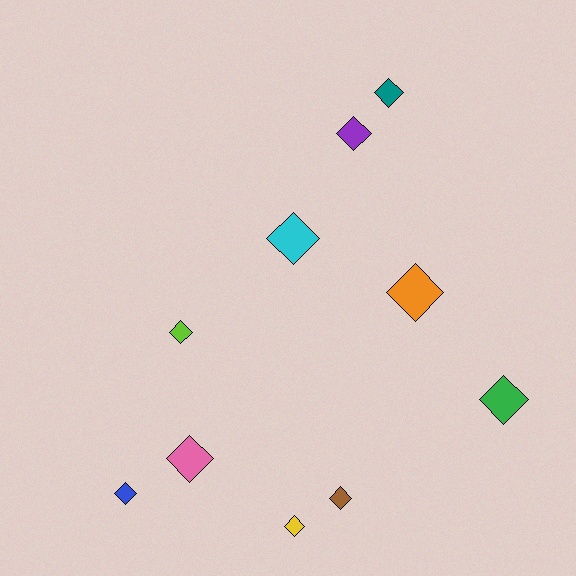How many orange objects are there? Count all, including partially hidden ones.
There is 1 orange object.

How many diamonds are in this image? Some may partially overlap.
There are 10 diamonds.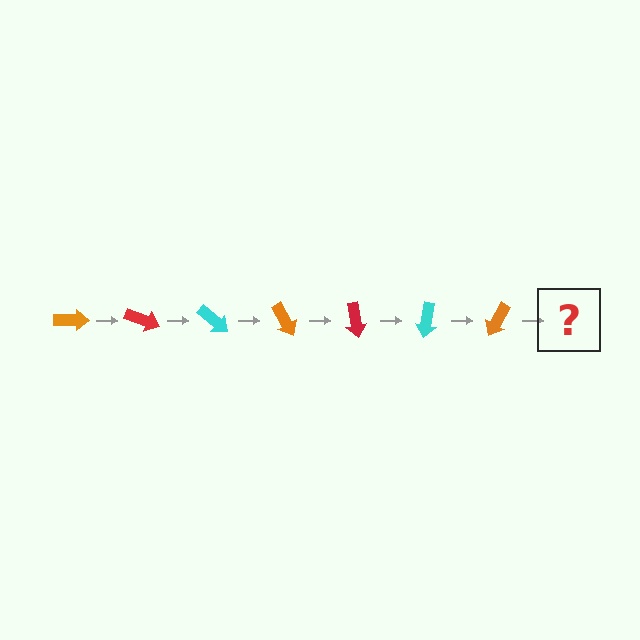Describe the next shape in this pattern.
It should be a red arrow, rotated 140 degrees from the start.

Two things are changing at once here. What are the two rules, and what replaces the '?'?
The two rules are that it rotates 20 degrees each step and the color cycles through orange, red, and cyan. The '?' should be a red arrow, rotated 140 degrees from the start.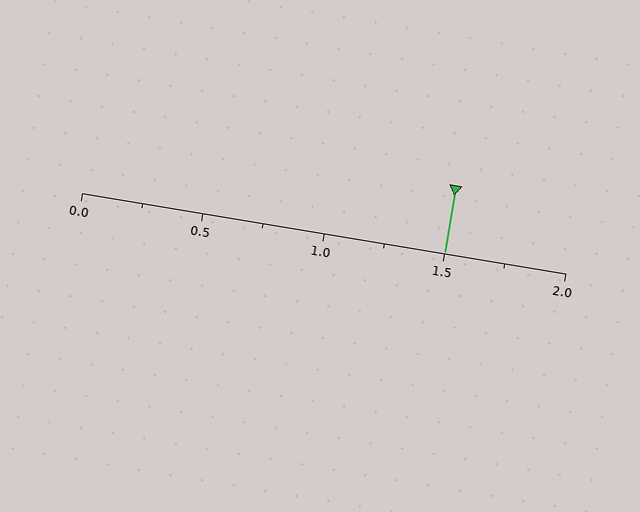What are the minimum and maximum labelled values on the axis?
The axis runs from 0.0 to 2.0.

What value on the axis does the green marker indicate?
The marker indicates approximately 1.5.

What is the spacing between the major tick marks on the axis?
The major ticks are spaced 0.5 apart.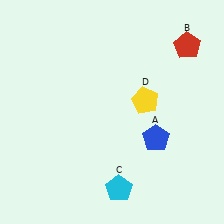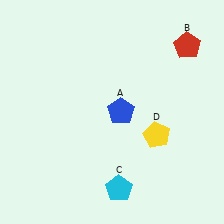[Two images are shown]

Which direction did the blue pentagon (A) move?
The blue pentagon (A) moved left.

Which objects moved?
The objects that moved are: the blue pentagon (A), the yellow pentagon (D).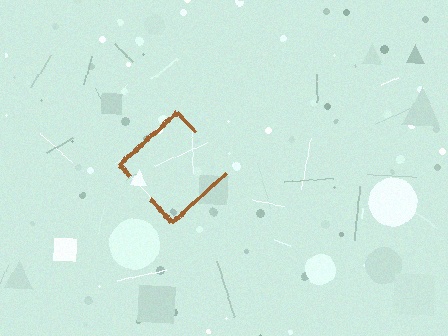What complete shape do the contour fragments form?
The contour fragments form a diamond.